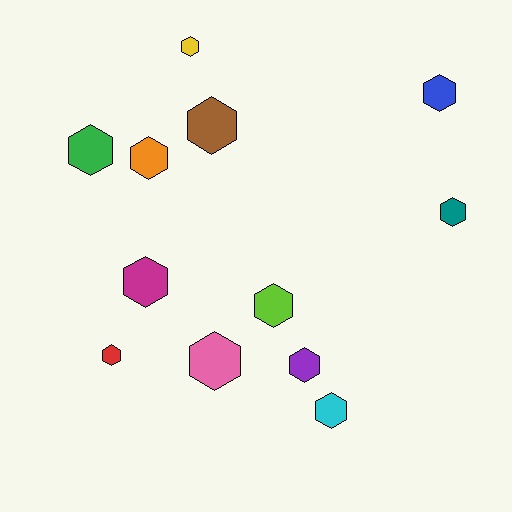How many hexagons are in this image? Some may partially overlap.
There are 12 hexagons.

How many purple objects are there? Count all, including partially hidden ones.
There is 1 purple object.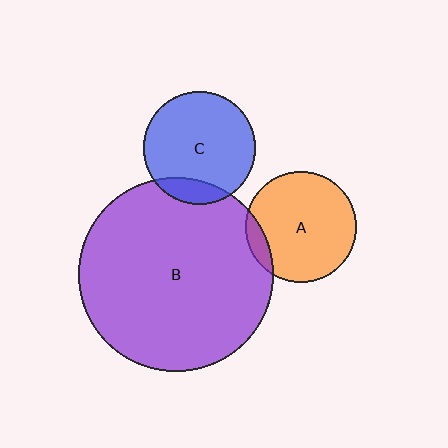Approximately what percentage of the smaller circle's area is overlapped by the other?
Approximately 15%.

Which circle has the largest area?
Circle B (purple).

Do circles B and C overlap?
Yes.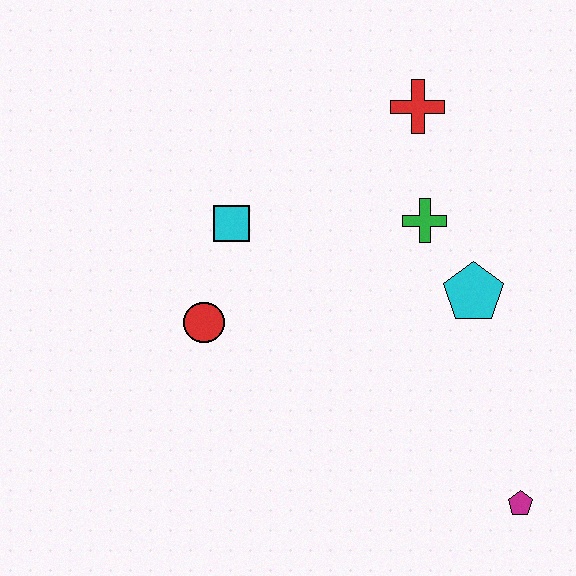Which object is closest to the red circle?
The cyan square is closest to the red circle.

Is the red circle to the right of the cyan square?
No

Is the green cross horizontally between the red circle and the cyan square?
No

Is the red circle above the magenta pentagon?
Yes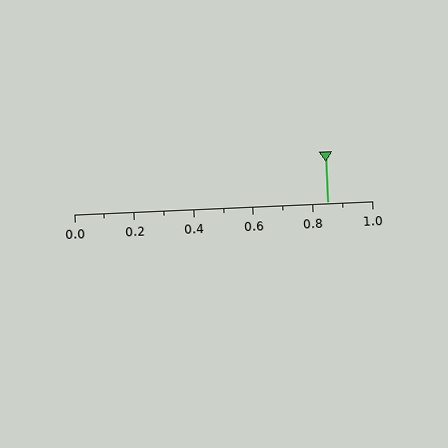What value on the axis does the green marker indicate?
The marker indicates approximately 0.85.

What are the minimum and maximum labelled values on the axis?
The axis runs from 0.0 to 1.0.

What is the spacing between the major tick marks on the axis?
The major ticks are spaced 0.2 apart.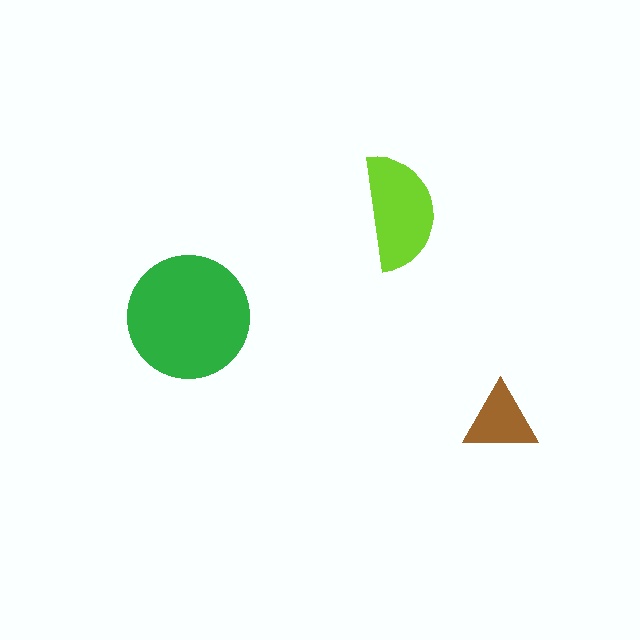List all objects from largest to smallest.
The green circle, the lime semicircle, the brown triangle.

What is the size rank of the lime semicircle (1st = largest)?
2nd.